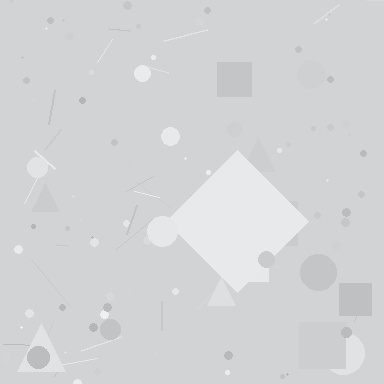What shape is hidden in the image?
A diamond is hidden in the image.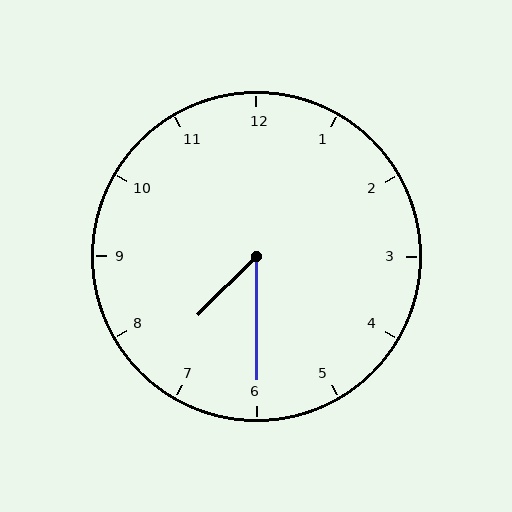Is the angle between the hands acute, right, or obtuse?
It is acute.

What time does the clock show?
7:30.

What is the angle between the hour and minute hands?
Approximately 45 degrees.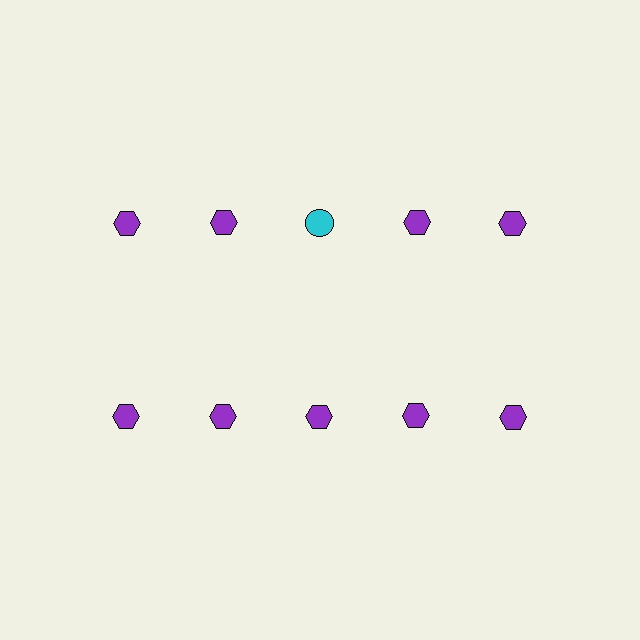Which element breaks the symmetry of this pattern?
The cyan circle in the top row, center column breaks the symmetry. All other shapes are purple hexagons.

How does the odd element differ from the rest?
It differs in both color (cyan instead of purple) and shape (circle instead of hexagon).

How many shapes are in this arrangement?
There are 10 shapes arranged in a grid pattern.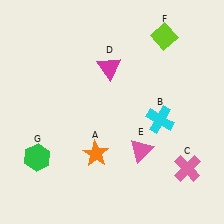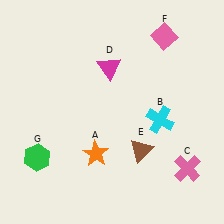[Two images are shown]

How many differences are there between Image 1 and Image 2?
There are 2 differences between the two images.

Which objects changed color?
E changed from pink to brown. F changed from lime to pink.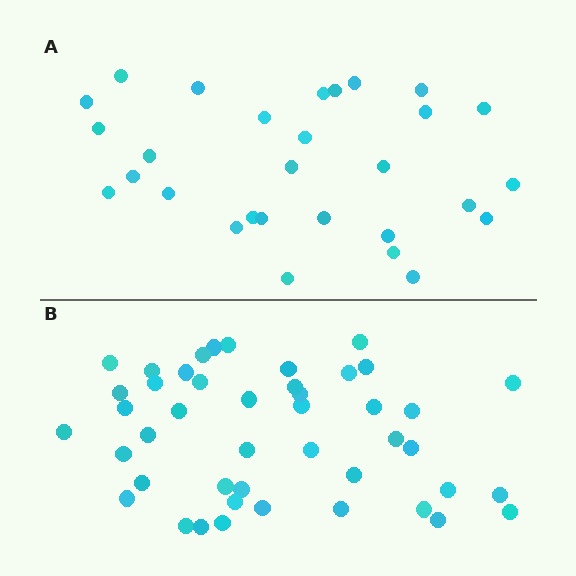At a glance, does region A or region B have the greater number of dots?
Region B (the bottom region) has more dots.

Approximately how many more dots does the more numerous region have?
Region B has approximately 15 more dots than region A.